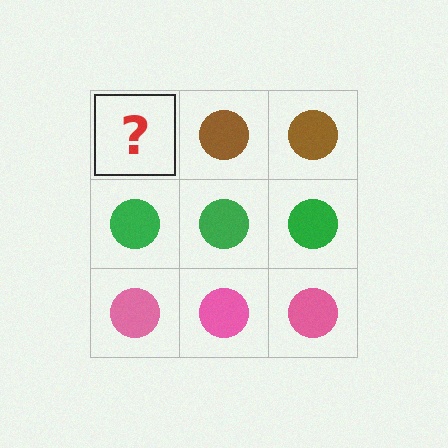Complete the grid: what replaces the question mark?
The question mark should be replaced with a brown circle.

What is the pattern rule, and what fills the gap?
The rule is that each row has a consistent color. The gap should be filled with a brown circle.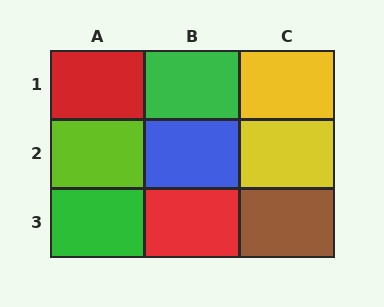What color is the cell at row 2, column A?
Lime.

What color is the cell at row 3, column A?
Green.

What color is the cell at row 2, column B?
Blue.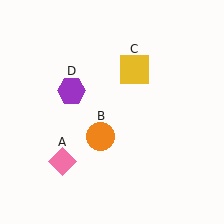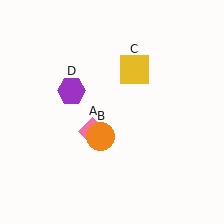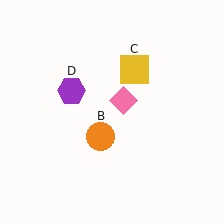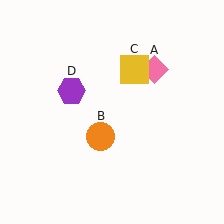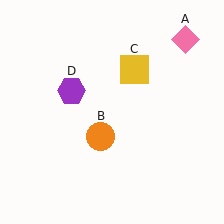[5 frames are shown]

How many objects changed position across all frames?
1 object changed position: pink diamond (object A).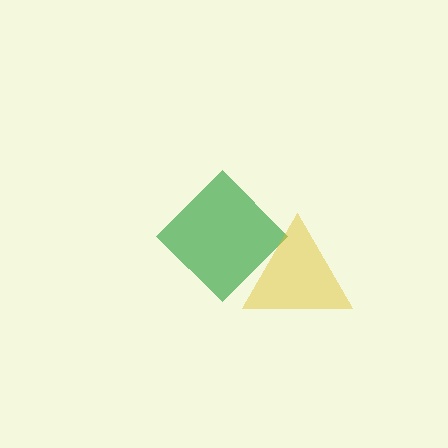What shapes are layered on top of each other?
The layered shapes are: a green diamond, a yellow triangle.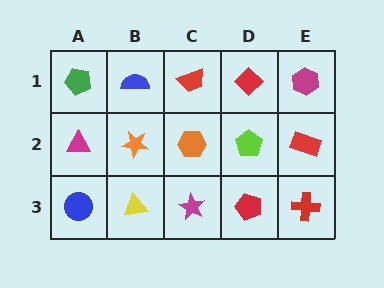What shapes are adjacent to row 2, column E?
A magenta hexagon (row 1, column E), a red cross (row 3, column E), a lime pentagon (row 2, column D).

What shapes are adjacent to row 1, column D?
A lime pentagon (row 2, column D), a red trapezoid (row 1, column C), a magenta hexagon (row 1, column E).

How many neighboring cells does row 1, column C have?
3.